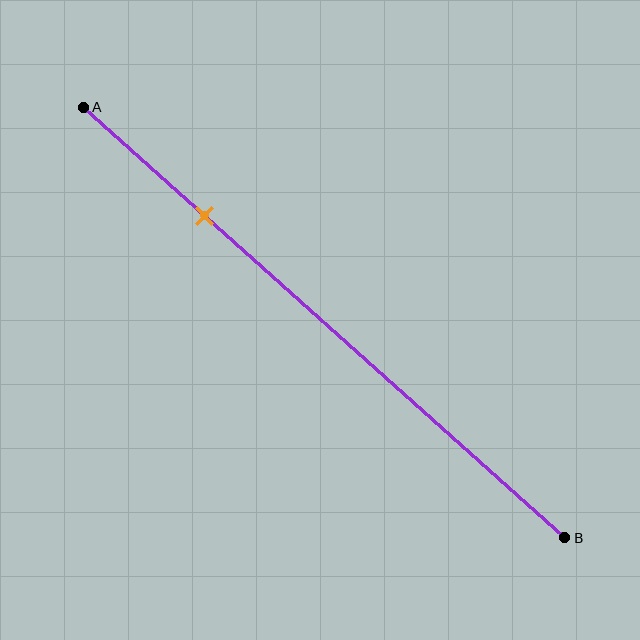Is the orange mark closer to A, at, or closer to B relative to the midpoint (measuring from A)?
The orange mark is closer to point A than the midpoint of segment AB.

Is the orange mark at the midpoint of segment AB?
No, the mark is at about 25% from A, not at the 50% midpoint.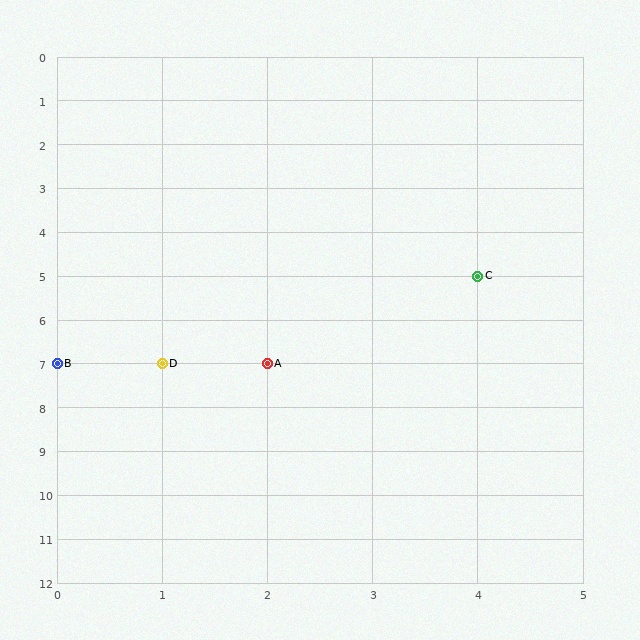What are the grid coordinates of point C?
Point C is at grid coordinates (4, 5).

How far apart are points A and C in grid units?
Points A and C are 2 columns and 2 rows apart (about 2.8 grid units diagonally).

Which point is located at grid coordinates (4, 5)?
Point C is at (4, 5).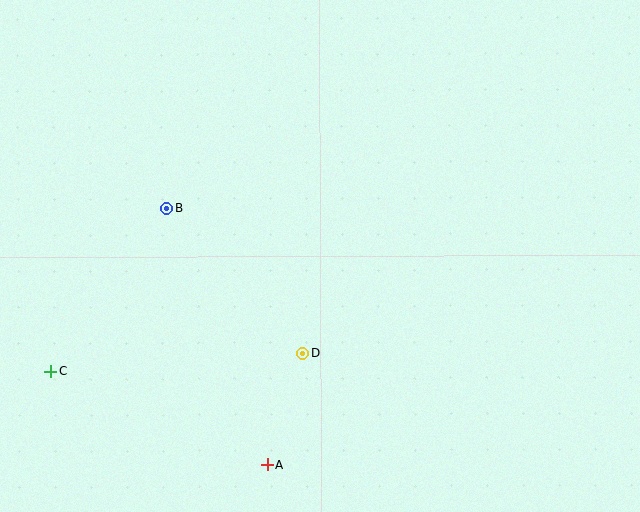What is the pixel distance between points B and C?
The distance between B and C is 200 pixels.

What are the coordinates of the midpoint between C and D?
The midpoint between C and D is at (177, 362).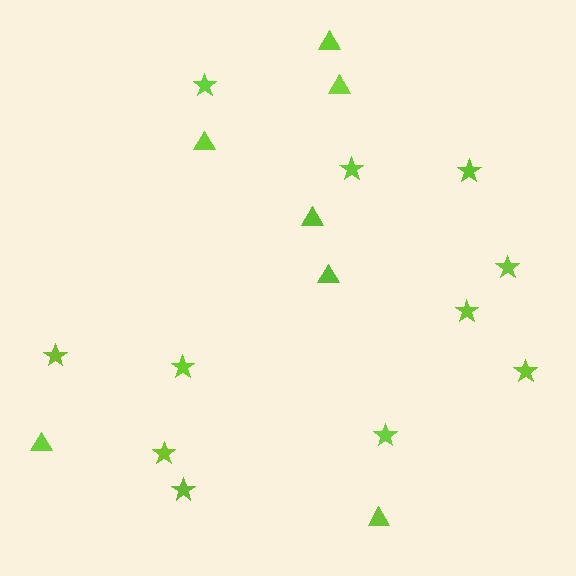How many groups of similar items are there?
There are 2 groups: one group of stars (11) and one group of triangles (7).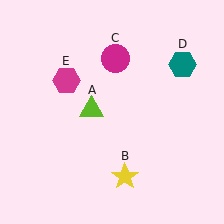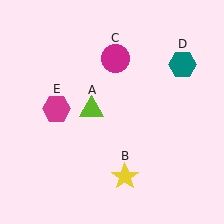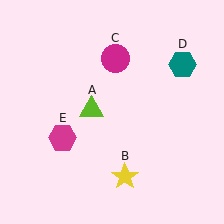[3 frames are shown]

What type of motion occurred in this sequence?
The magenta hexagon (object E) rotated counterclockwise around the center of the scene.